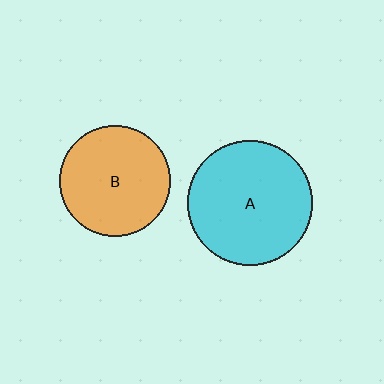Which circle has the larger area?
Circle A (cyan).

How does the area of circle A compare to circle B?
Approximately 1.3 times.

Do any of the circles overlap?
No, none of the circles overlap.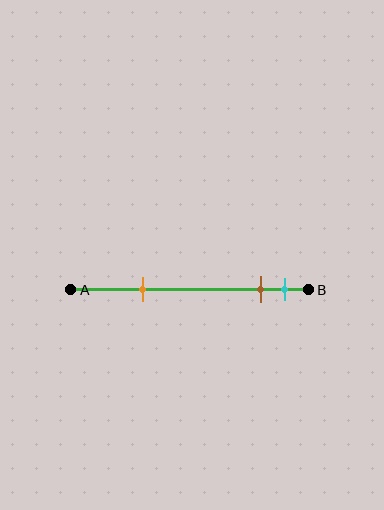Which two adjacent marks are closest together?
The brown and cyan marks are the closest adjacent pair.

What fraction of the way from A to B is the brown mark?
The brown mark is approximately 80% (0.8) of the way from A to B.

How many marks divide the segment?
There are 3 marks dividing the segment.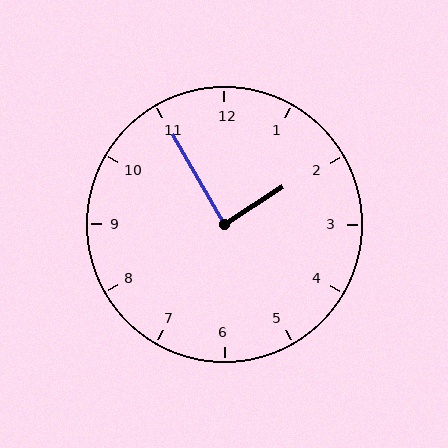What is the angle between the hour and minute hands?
Approximately 88 degrees.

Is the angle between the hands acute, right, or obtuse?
It is right.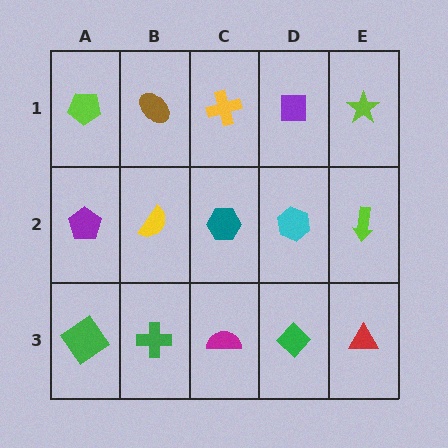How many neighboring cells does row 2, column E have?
3.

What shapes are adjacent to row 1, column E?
A lime arrow (row 2, column E), a purple square (row 1, column D).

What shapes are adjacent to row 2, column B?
A brown ellipse (row 1, column B), a green cross (row 3, column B), a purple pentagon (row 2, column A), a teal hexagon (row 2, column C).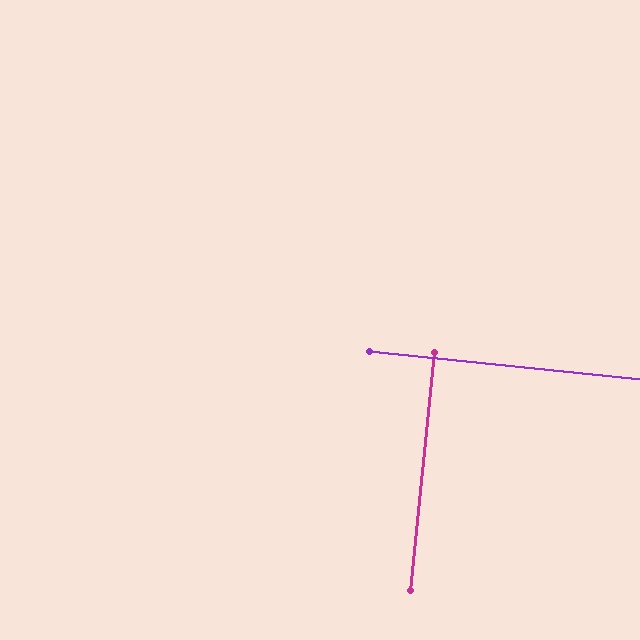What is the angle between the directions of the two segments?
Approximately 90 degrees.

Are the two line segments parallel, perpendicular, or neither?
Perpendicular — they meet at approximately 90°.